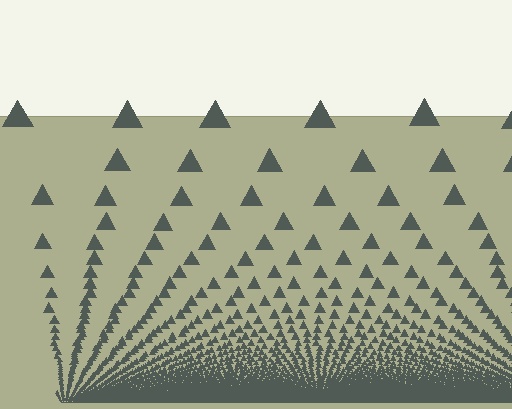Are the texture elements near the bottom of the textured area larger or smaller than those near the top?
Smaller. The gradient is inverted — elements near the bottom are smaller and denser.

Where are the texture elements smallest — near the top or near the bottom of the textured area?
Near the bottom.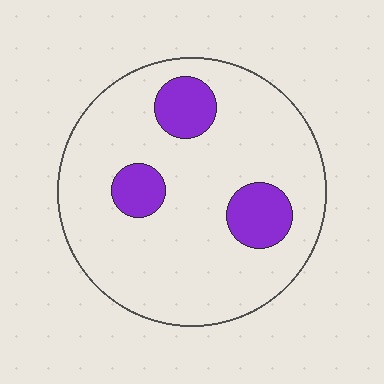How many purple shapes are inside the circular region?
3.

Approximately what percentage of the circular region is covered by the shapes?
Approximately 15%.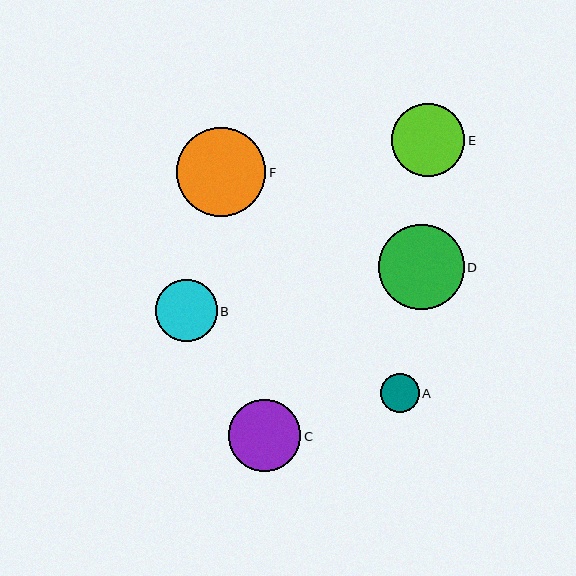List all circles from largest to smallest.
From largest to smallest: F, D, E, C, B, A.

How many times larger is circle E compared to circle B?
Circle E is approximately 1.2 times the size of circle B.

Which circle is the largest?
Circle F is the largest with a size of approximately 89 pixels.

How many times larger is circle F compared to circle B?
Circle F is approximately 1.4 times the size of circle B.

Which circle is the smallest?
Circle A is the smallest with a size of approximately 39 pixels.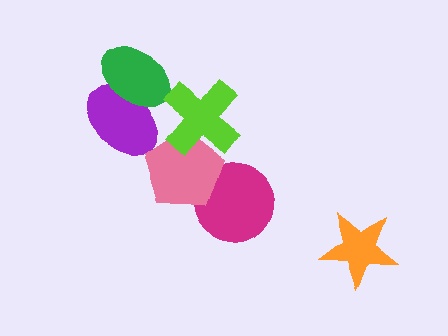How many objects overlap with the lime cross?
1 object overlaps with the lime cross.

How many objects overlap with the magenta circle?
1 object overlaps with the magenta circle.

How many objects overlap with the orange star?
0 objects overlap with the orange star.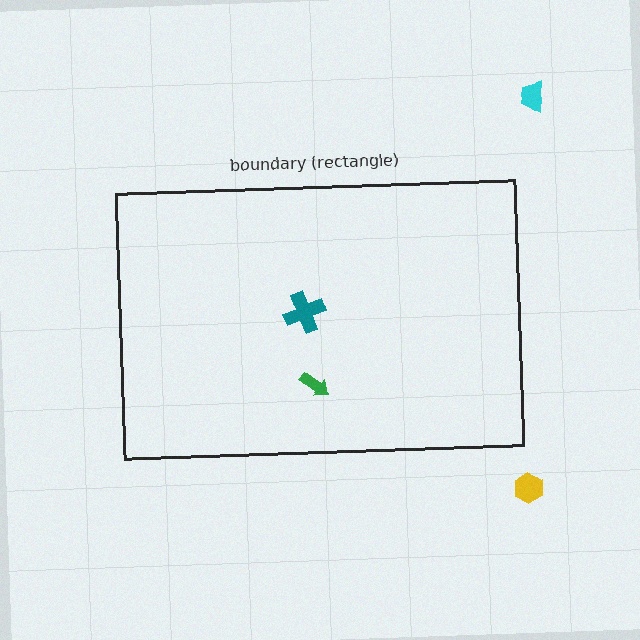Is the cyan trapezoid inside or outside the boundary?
Outside.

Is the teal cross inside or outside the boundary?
Inside.